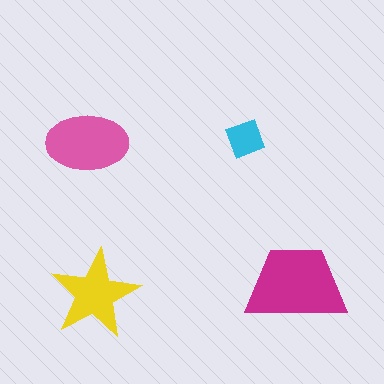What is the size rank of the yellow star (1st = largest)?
3rd.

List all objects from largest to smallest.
The magenta trapezoid, the pink ellipse, the yellow star, the cyan diamond.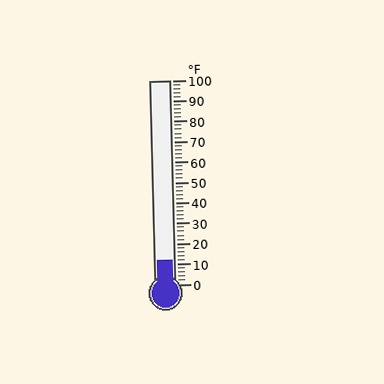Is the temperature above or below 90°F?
The temperature is below 90°F.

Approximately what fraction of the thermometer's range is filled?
The thermometer is filled to approximately 10% of its range.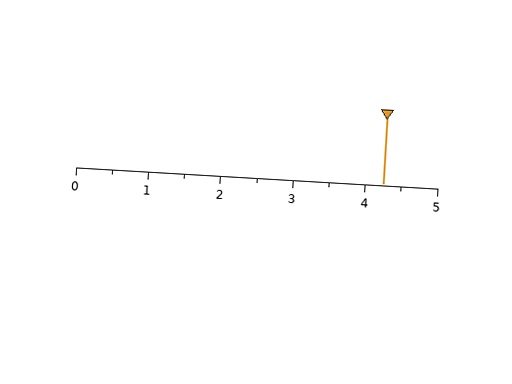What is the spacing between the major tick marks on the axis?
The major ticks are spaced 1 apart.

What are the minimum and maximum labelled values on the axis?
The axis runs from 0 to 5.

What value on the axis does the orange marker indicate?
The marker indicates approximately 4.2.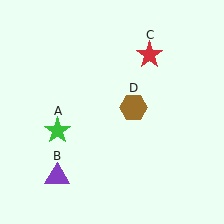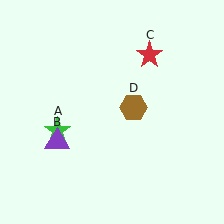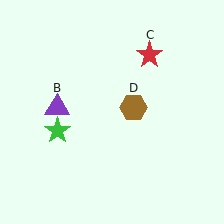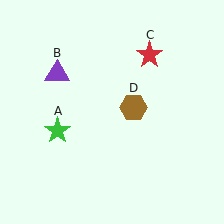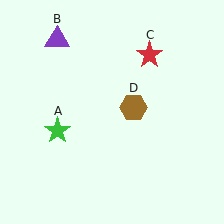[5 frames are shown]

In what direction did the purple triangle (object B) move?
The purple triangle (object B) moved up.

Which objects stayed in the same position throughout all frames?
Green star (object A) and red star (object C) and brown hexagon (object D) remained stationary.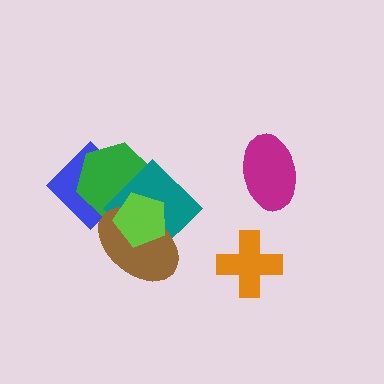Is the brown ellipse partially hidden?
Yes, it is partially covered by another shape.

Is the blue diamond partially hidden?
Yes, it is partially covered by another shape.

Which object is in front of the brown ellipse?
The lime pentagon is in front of the brown ellipse.